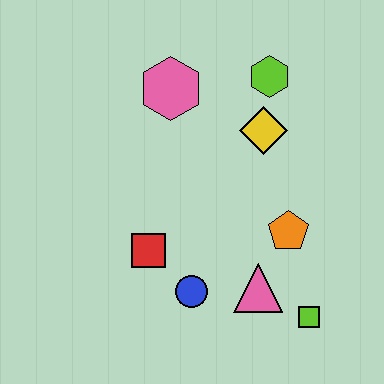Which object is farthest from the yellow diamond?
The lime square is farthest from the yellow diamond.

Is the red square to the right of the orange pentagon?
No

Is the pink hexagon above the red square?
Yes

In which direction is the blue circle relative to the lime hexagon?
The blue circle is below the lime hexagon.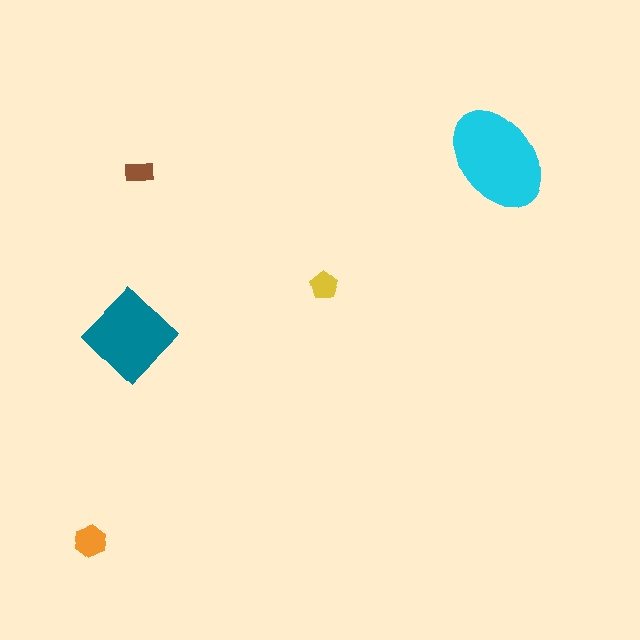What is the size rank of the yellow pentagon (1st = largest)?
4th.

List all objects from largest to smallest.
The cyan ellipse, the teal diamond, the orange hexagon, the yellow pentagon, the brown rectangle.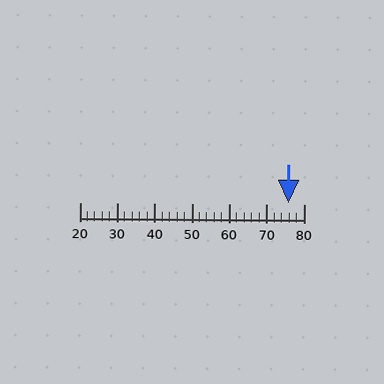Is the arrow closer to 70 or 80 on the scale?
The arrow is closer to 80.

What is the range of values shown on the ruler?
The ruler shows values from 20 to 80.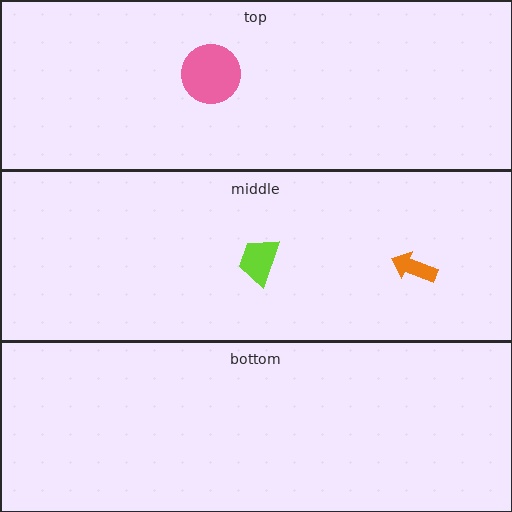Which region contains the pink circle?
The top region.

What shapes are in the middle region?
The orange arrow, the lime trapezoid.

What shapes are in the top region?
The pink circle.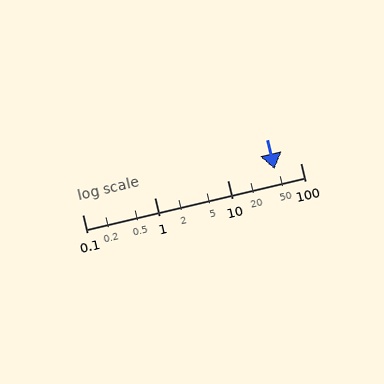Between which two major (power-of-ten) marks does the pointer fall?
The pointer is between 10 and 100.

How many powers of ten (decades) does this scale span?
The scale spans 3 decades, from 0.1 to 100.